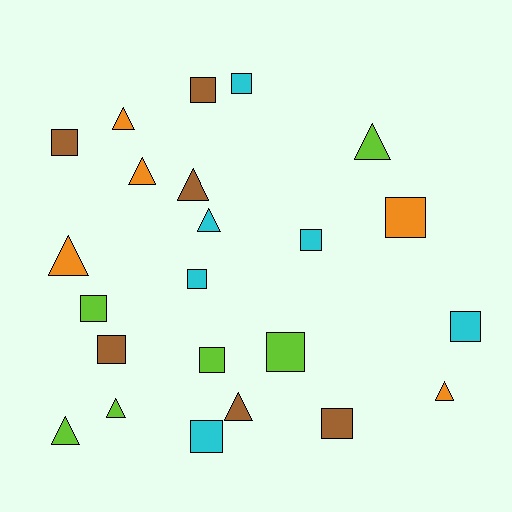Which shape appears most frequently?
Square, with 13 objects.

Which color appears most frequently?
Lime, with 6 objects.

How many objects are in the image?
There are 23 objects.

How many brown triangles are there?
There are 2 brown triangles.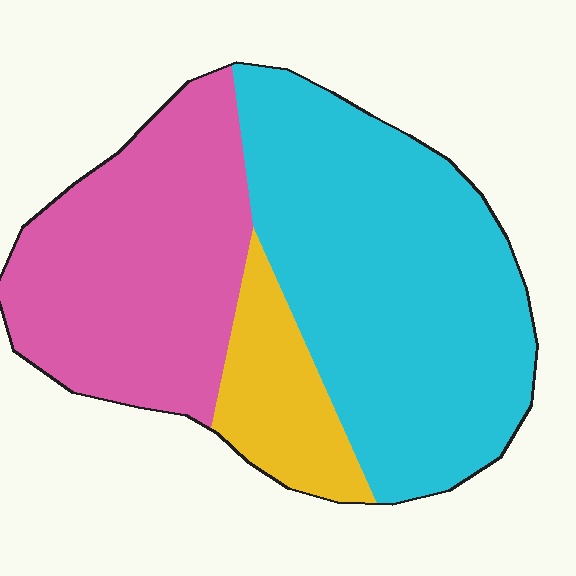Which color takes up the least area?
Yellow, at roughly 15%.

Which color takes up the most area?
Cyan, at roughly 50%.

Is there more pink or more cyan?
Cyan.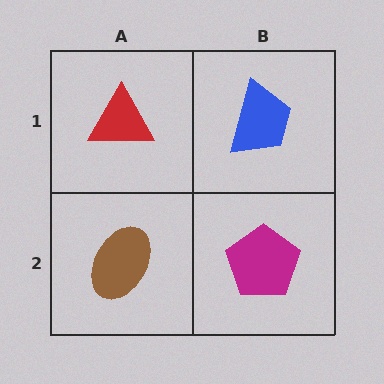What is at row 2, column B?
A magenta pentagon.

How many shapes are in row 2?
2 shapes.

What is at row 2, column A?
A brown ellipse.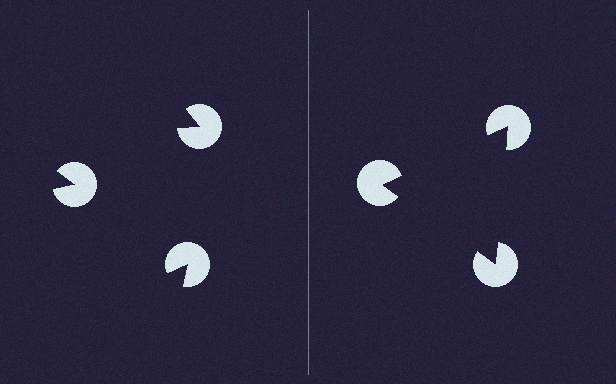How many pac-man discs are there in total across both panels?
6 — 3 on each side.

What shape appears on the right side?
An illusory triangle.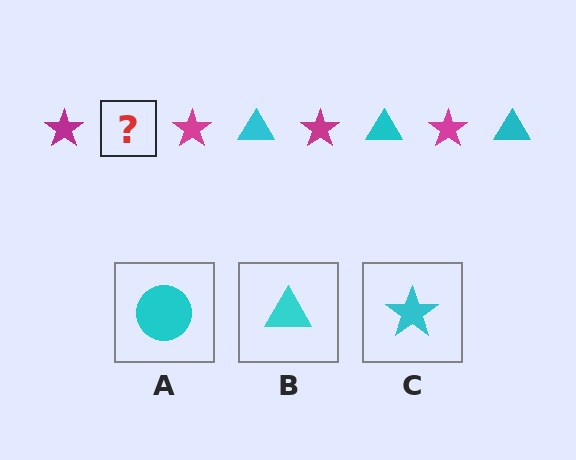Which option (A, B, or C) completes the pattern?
B.